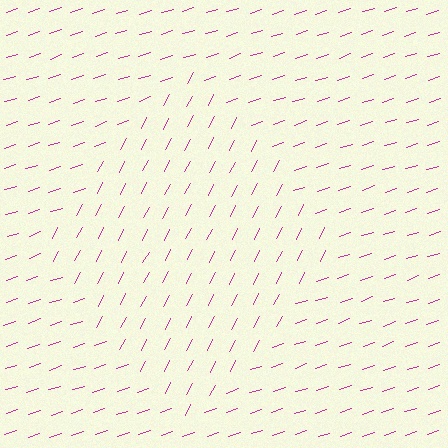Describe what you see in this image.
The image is filled with small magenta line segments. A diamond region in the image has lines oriented differently from the surrounding lines, creating a visible texture boundary.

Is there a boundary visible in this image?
Yes, there is a texture boundary formed by a change in line orientation.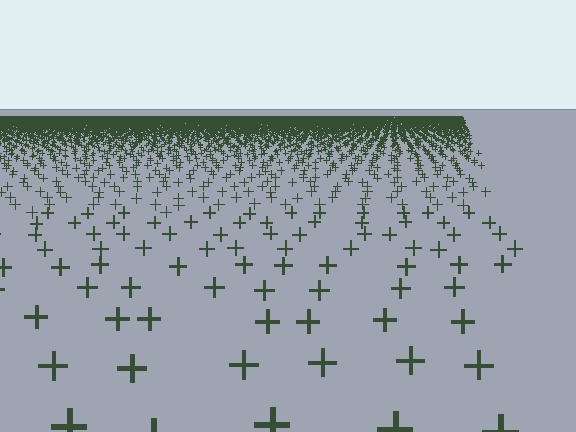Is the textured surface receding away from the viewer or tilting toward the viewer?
The surface is receding away from the viewer. Texture elements get smaller and denser toward the top.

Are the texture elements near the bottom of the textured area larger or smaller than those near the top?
Larger. Near the bottom, elements are closer to the viewer and appear at a bigger on-screen size.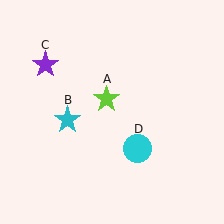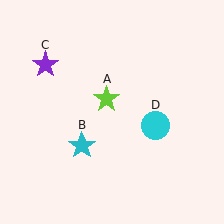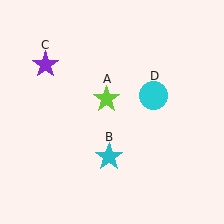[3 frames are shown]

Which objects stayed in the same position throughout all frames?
Lime star (object A) and purple star (object C) remained stationary.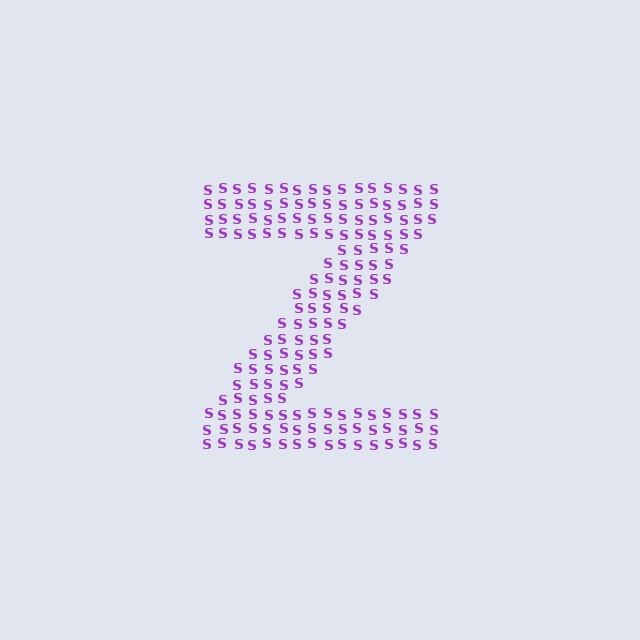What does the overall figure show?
The overall figure shows the letter Z.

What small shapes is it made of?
It is made of small letter S's.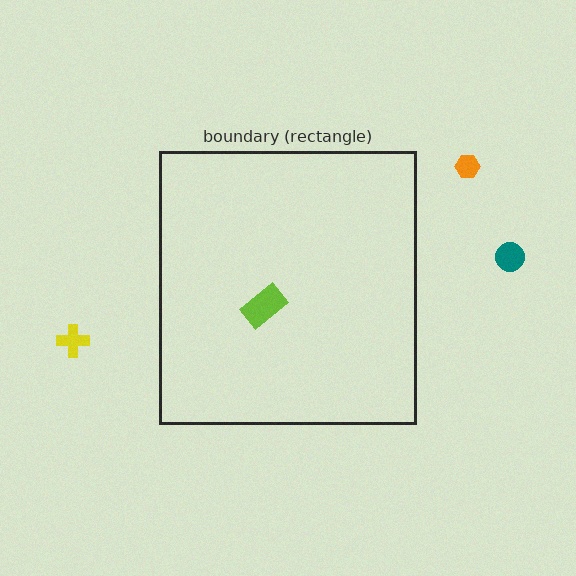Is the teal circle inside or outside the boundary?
Outside.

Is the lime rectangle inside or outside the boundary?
Inside.